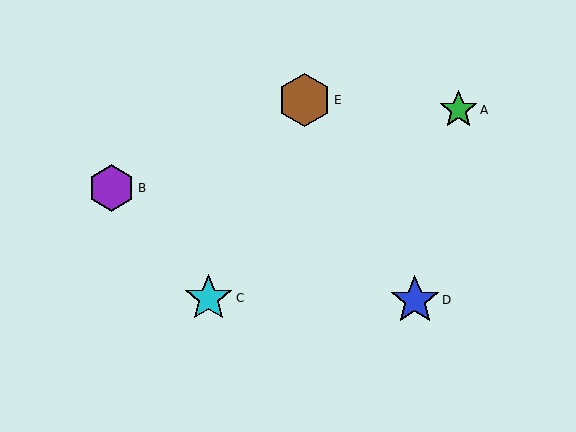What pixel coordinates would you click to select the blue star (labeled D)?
Click at (415, 300) to select the blue star D.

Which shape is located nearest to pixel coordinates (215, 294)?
The cyan star (labeled C) at (208, 298) is nearest to that location.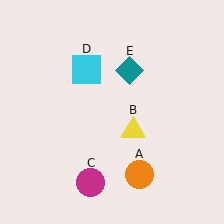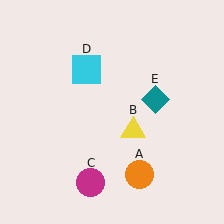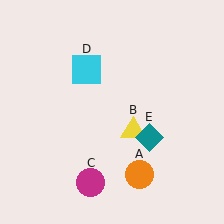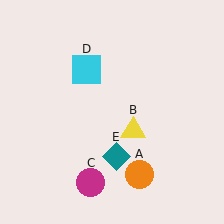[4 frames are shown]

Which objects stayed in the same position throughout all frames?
Orange circle (object A) and yellow triangle (object B) and magenta circle (object C) and cyan square (object D) remained stationary.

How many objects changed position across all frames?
1 object changed position: teal diamond (object E).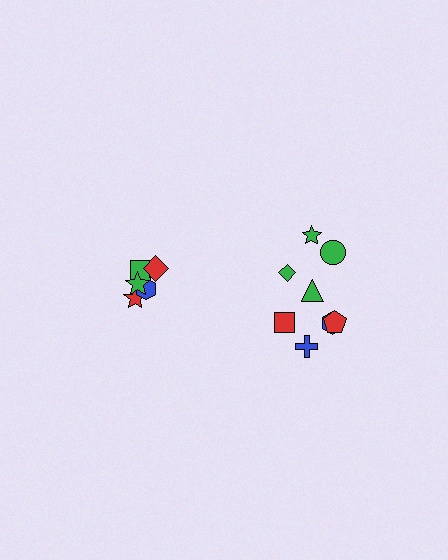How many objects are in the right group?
There are 8 objects.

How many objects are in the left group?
There are 6 objects.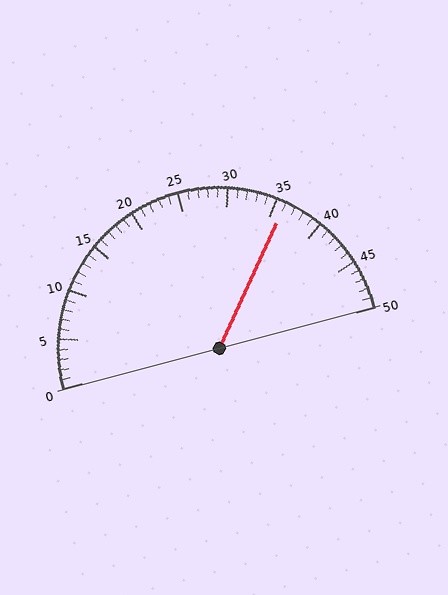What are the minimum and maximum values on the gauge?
The gauge ranges from 0 to 50.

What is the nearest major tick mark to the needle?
The nearest major tick mark is 35.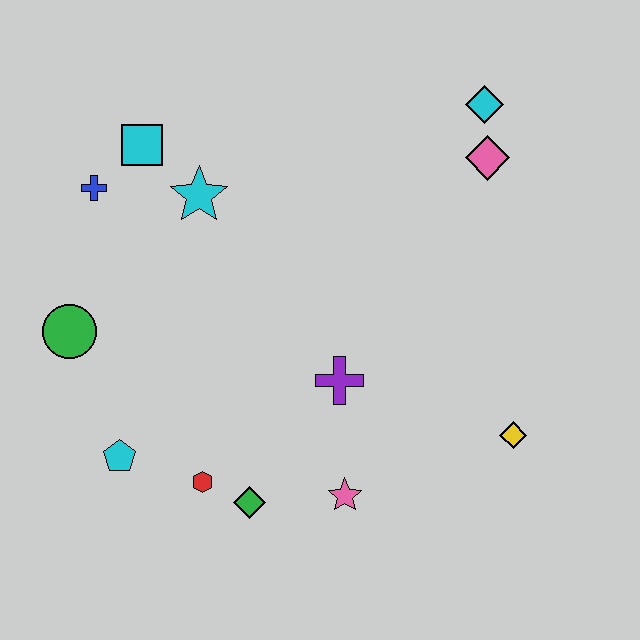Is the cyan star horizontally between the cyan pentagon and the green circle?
No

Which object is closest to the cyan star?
The cyan square is closest to the cyan star.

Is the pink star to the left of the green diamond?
No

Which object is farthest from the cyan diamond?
The cyan pentagon is farthest from the cyan diamond.